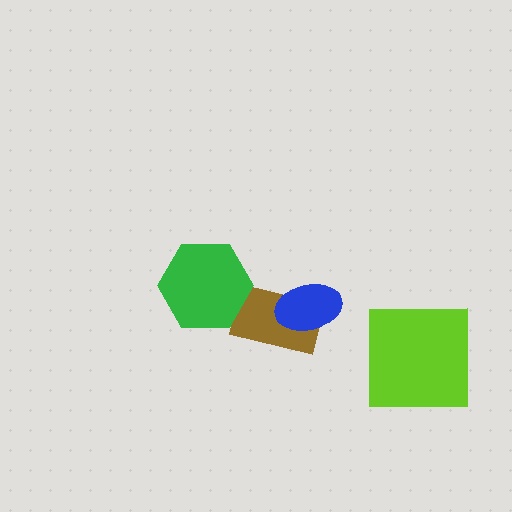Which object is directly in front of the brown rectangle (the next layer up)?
The green hexagon is directly in front of the brown rectangle.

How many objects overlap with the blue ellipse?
1 object overlaps with the blue ellipse.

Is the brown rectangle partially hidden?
Yes, it is partially covered by another shape.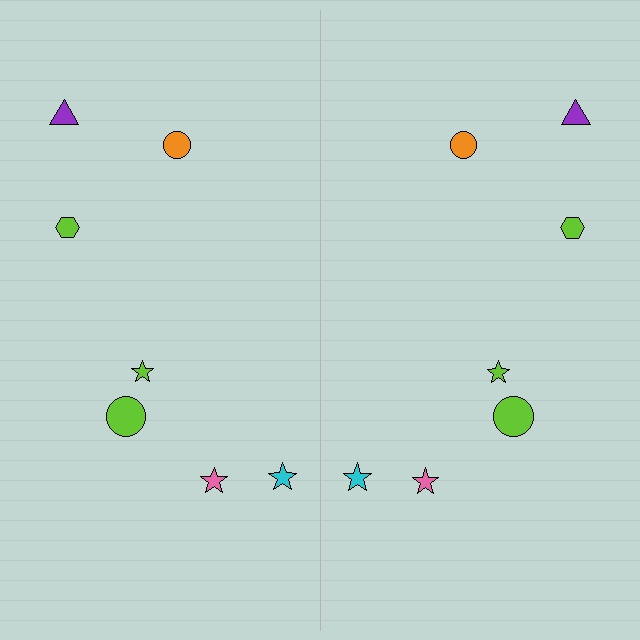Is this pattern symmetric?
Yes, this pattern has bilateral (reflection) symmetry.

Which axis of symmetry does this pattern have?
The pattern has a vertical axis of symmetry running through the center of the image.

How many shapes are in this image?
There are 14 shapes in this image.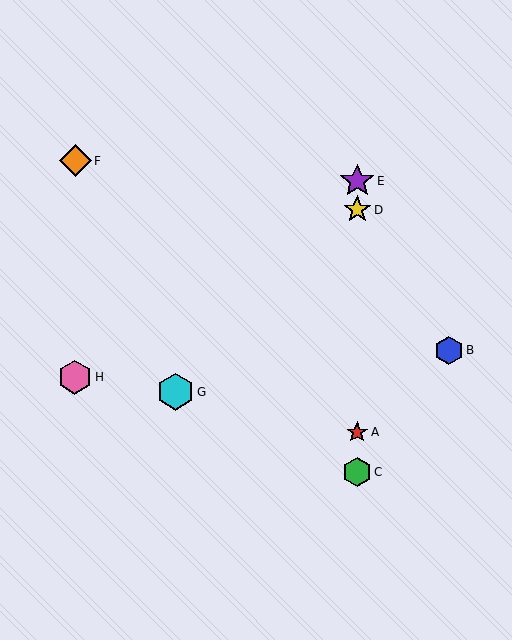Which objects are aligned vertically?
Objects A, C, D, E are aligned vertically.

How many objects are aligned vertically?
4 objects (A, C, D, E) are aligned vertically.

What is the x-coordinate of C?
Object C is at x≈357.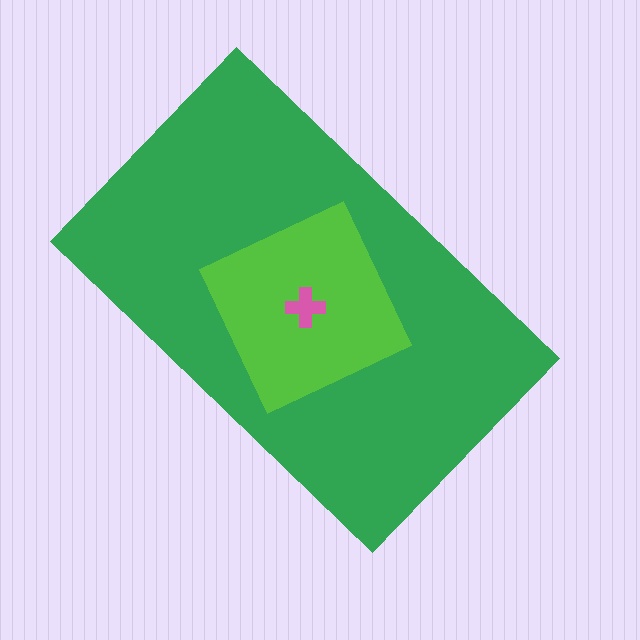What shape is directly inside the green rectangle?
The lime square.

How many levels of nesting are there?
3.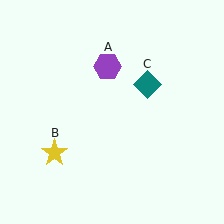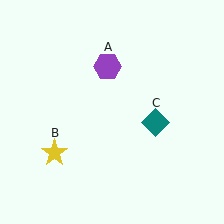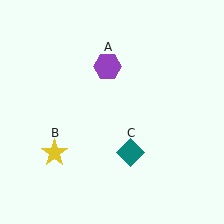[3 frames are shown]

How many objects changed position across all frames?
1 object changed position: teal diamond (object C).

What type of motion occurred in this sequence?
The teal diamond (object C) rotated clockwise around the center of the scene.